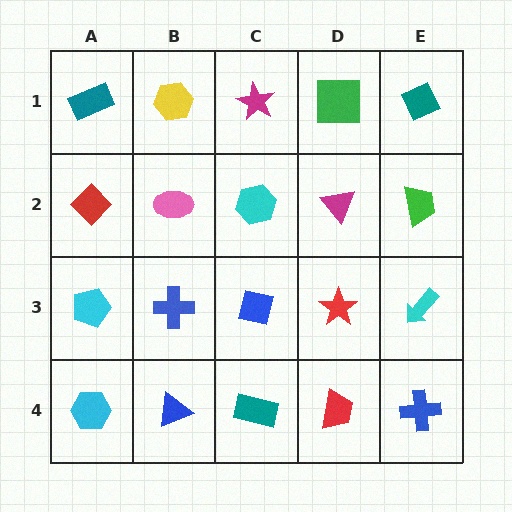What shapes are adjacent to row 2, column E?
A teal diamond (row 1, column E), a cyan arrow (row 3, column E), a magenta triangle (row 2, column D).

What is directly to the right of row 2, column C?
A magenta triangle.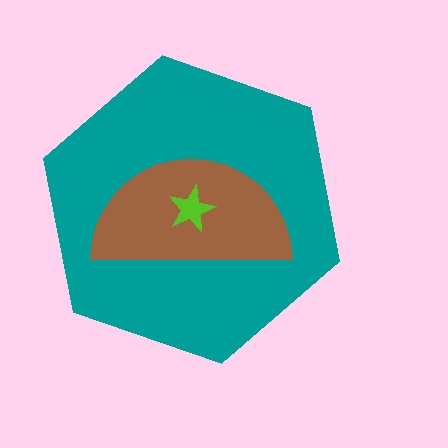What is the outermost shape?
The teal hexagon.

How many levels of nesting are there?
3.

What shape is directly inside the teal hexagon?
The brown semicircle.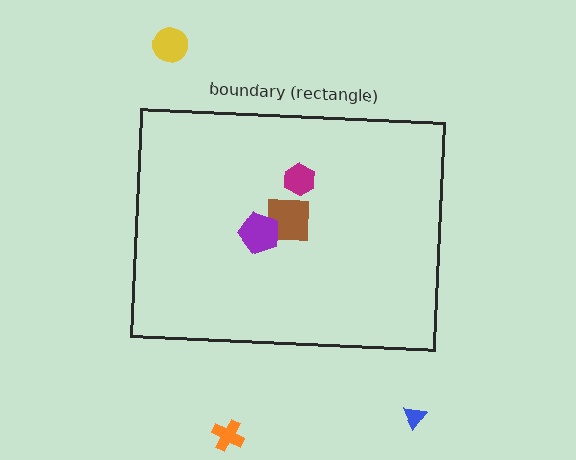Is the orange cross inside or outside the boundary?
Outside.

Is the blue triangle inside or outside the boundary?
Outside.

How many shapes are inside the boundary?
3 inside, 3 outside.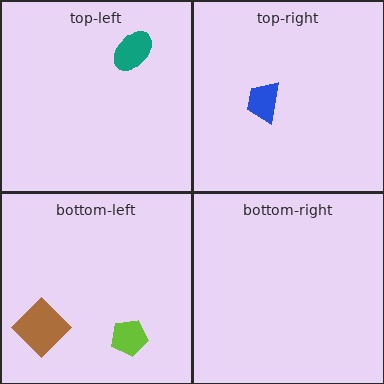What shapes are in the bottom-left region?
The brown diamond, the lime pentagon.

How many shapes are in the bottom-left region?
2.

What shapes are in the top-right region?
The blue trapezoid.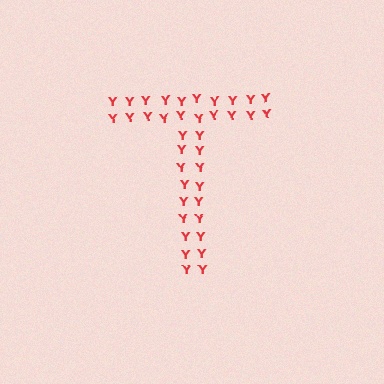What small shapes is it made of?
It is made of small letter Y's.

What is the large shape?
The large shape is the letter T.